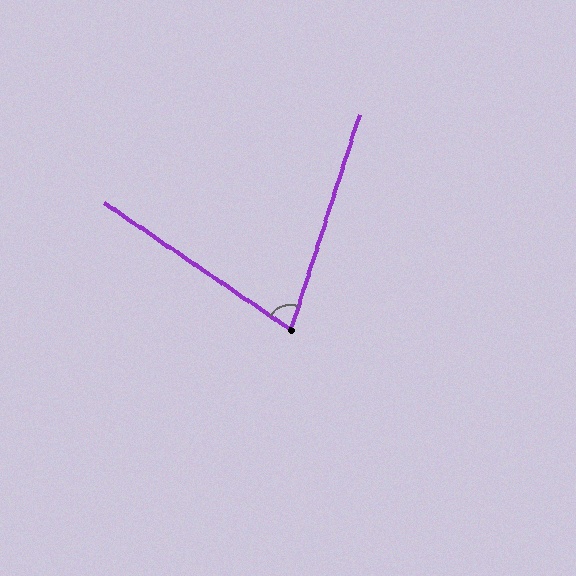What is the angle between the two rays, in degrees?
Approximately 74 degrees.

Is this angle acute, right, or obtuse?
It is acute.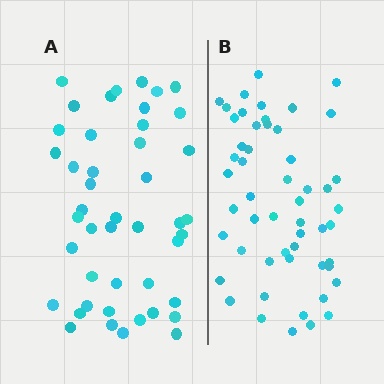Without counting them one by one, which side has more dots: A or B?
Region B (the right region) has more dots.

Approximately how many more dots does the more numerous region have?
Region B has roughly 8 or so more dots than region A.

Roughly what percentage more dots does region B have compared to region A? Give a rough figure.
About 20% more.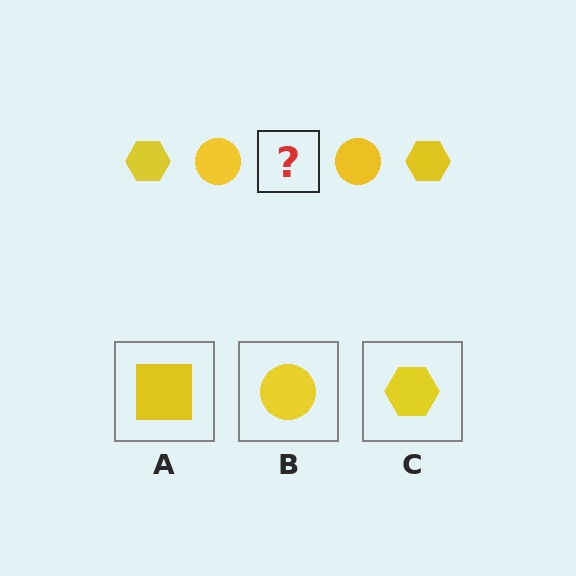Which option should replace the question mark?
Option C.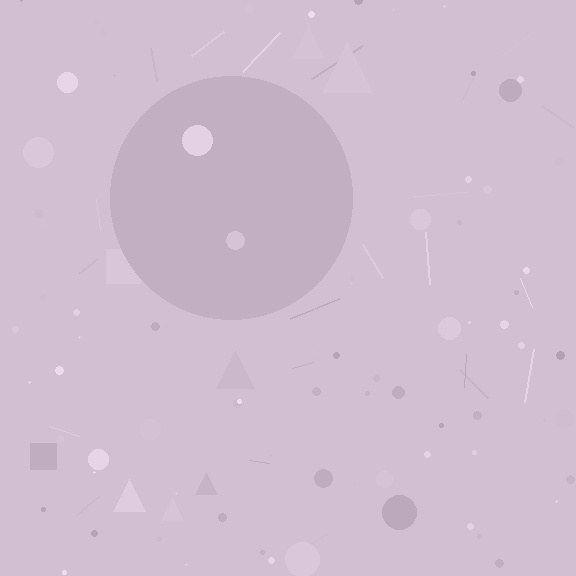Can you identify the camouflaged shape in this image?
The camouflaged shape is a circle.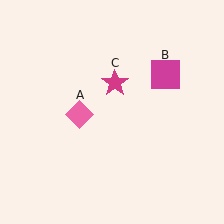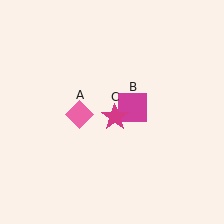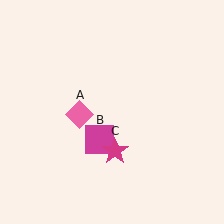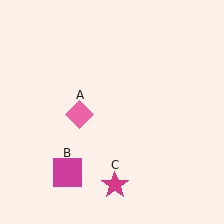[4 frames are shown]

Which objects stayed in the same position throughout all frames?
Pink diamond (object A) remained stationary.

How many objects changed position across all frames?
2 objects changed position: magenta square (object B), magenta star (object C).